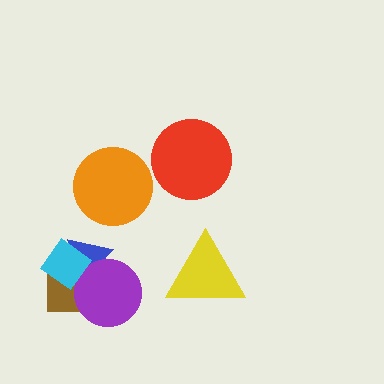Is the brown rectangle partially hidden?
Yes, it is partially covered by another shape.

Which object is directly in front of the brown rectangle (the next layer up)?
The blue triangle is directly in front of the brown rectangle.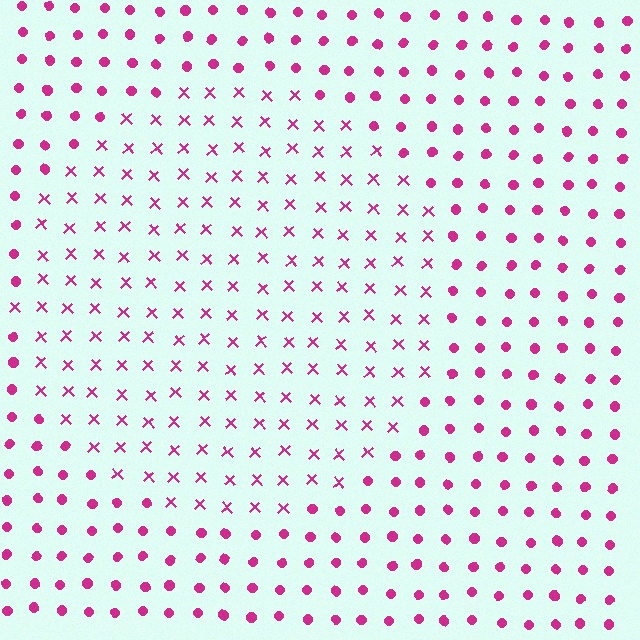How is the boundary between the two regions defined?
The boundary is defined by a change in element shape: X marks inside vs. circles outside. All elements share the same color and spacing.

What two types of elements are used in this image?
The image uses X marks inside the circle region and circles outside it.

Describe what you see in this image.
The image is filled with small magenta elements arranged in a uniform grid. A circle-shaped region contains X marks, while the surrounding area contains circles. The boundary is defined purely by the change in element shape.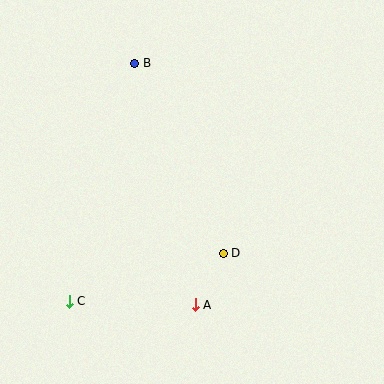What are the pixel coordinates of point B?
Point B is at (135, 63).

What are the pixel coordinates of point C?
Point C is at (69, 301).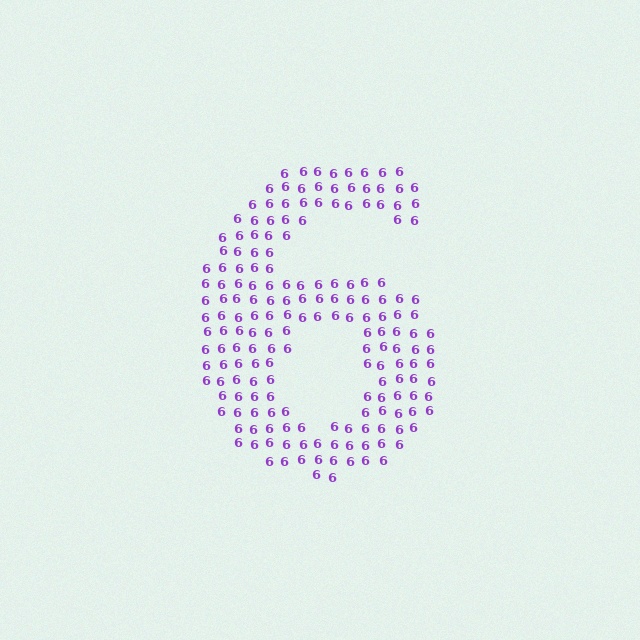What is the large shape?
The large shape is the digit 6.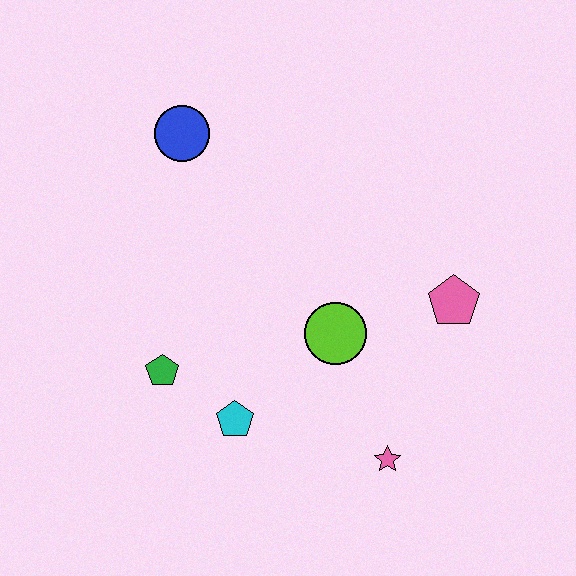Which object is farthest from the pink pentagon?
The blue circle is farthest from the pink pentagon.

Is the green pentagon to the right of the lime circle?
No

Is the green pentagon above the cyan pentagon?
Yes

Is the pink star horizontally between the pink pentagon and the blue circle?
Yes